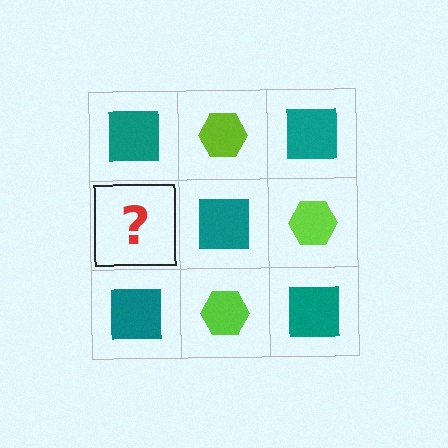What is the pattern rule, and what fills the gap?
The rule is that it alternates teal square and lime hexagon in a checkerboard pattern. The gap should be filled with a lime hexagon.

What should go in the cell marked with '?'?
The missing cell should contain a lime hexagon.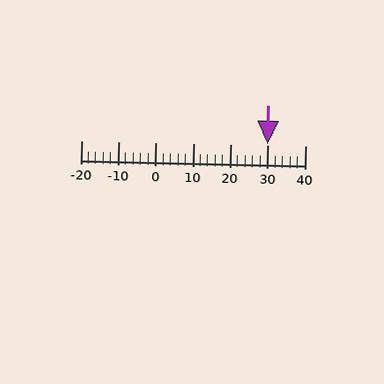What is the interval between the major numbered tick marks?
The major tick marks are spaced 10 units apart.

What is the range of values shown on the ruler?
The ruler shows values from -20 to 40.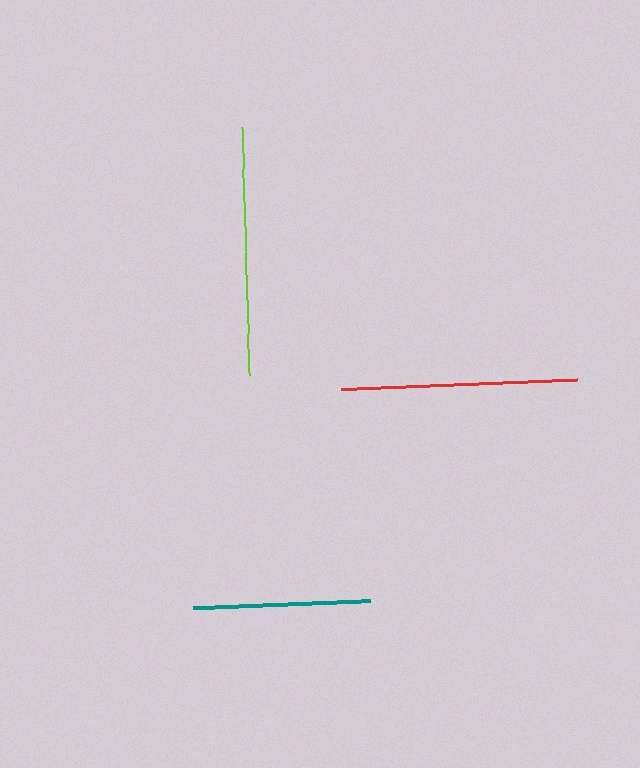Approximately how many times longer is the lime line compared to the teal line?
The lime line is approximately 1.4 times the length of the teal line.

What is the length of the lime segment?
The lime segment is approximately 248 pixels long.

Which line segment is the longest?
The lime line is the longest at approximately 248 pixels.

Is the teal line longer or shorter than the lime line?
The lime line is longer than the teal line.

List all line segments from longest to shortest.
From longest to shortest: lime, red, teal.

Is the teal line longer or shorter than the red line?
The red line is longer than the teal line.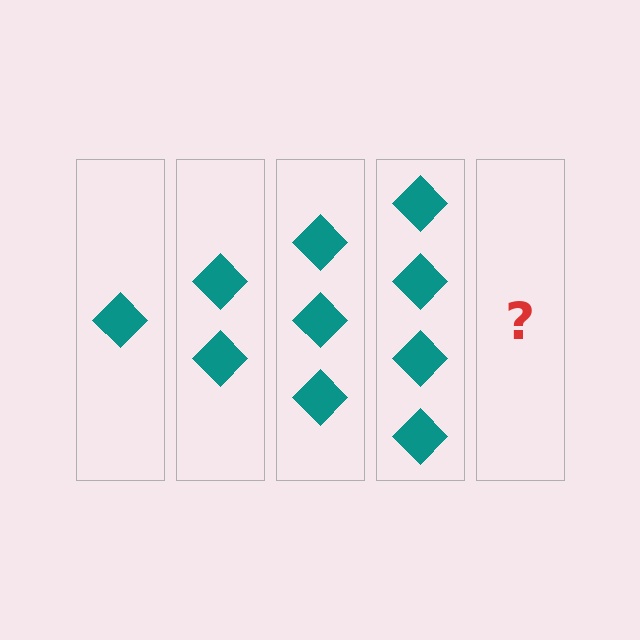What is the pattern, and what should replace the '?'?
The pattern is that each step adds one more diamond. The '?' should be 5 diamonds.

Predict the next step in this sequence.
The next step is 5 diamonds.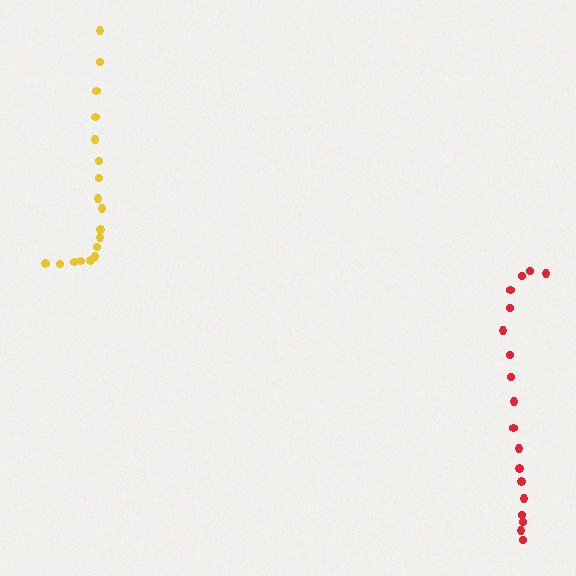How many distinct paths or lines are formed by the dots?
There are 2 distinct paths.